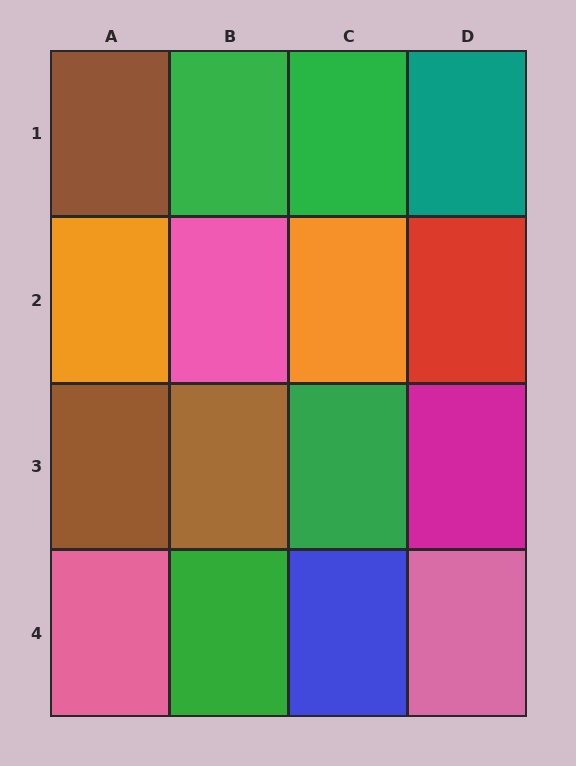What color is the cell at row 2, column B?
Pink.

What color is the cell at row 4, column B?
Green.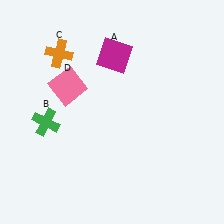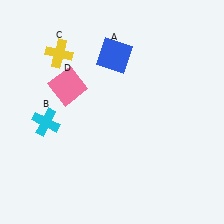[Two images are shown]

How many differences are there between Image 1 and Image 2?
There are 3 differences between the two images.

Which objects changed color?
A changed from magenta to blue. B changed from green to cyan. C changed from orange to yellow.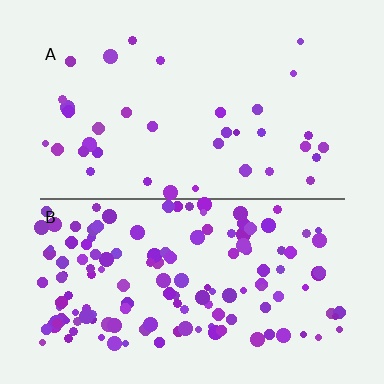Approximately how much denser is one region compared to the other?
Approximately 3.9× — region B over region A.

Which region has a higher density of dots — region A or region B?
B (the bottom).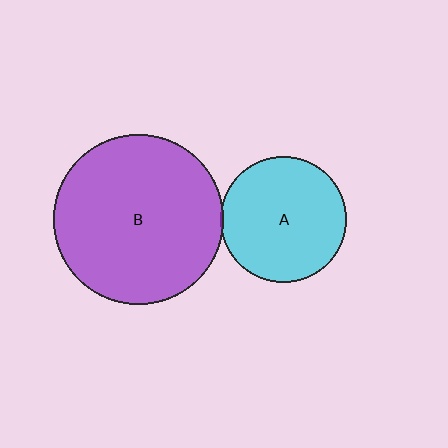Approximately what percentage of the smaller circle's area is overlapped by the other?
Approximately 5%.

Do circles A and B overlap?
Yes.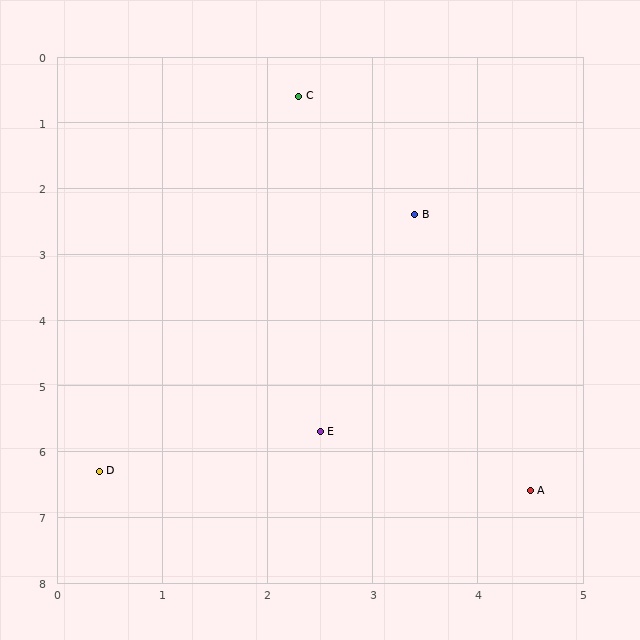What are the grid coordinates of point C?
Point C is at approximately (2.3, 0.6).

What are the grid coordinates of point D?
Point D is at approximately (0.4, 6.3).